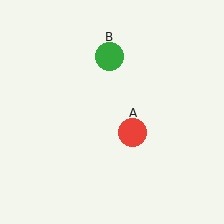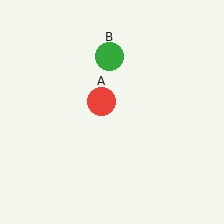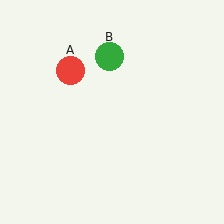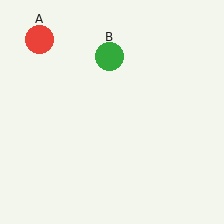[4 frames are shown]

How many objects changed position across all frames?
1 object changed position: red circle (object A).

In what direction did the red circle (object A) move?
The red circle (object A) moved up and to the left.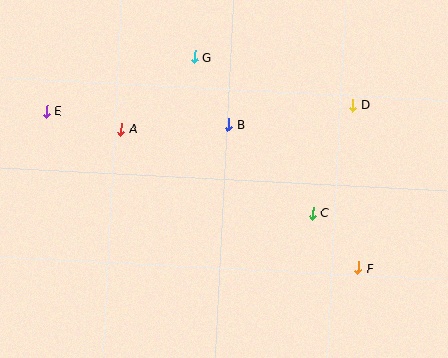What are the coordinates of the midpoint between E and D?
The midpoint between E and D is at (200, 108).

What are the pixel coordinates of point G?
Point G is at (195, 57).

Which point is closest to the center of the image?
Point B at (229, 124) is closest to the center.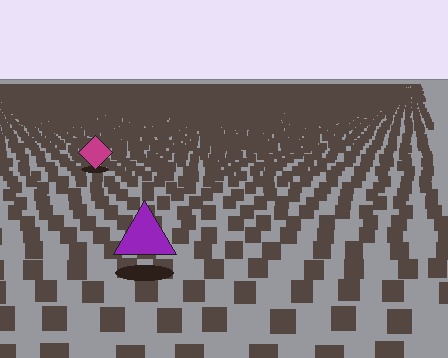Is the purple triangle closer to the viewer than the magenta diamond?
Yes. The purple triangle is closer — you can tell from the texture gradient: the ground texture is coarser near it.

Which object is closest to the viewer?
The purple triangle is closest. The texture marks near it are larger and more spread out.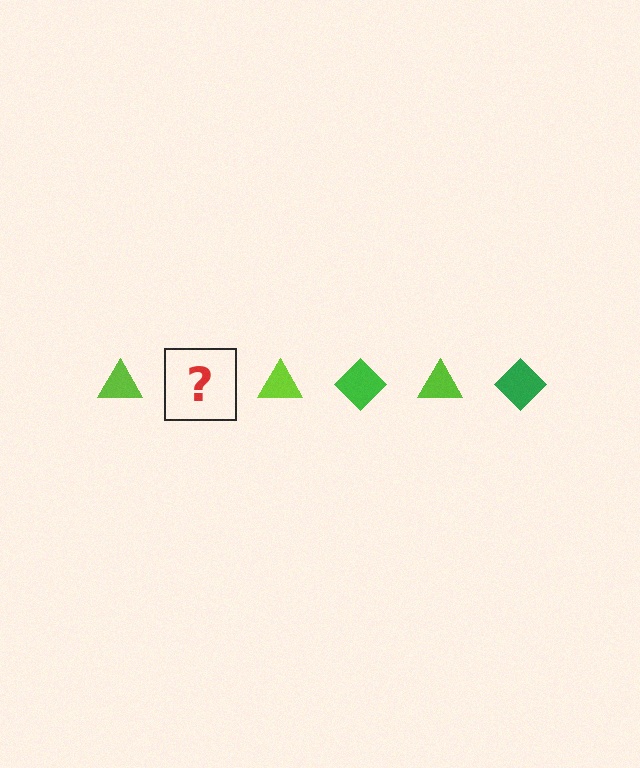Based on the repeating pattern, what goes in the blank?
The blank should be a green diamond.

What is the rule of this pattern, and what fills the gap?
The rule is that the pattern alternates between lime triangle and green diamond. The gap should be filled with a green diamond.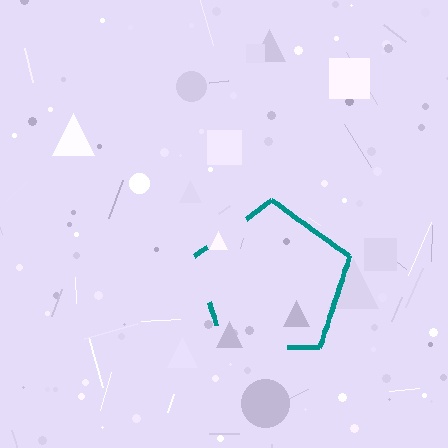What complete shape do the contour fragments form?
The contour fragments form a pentagon.